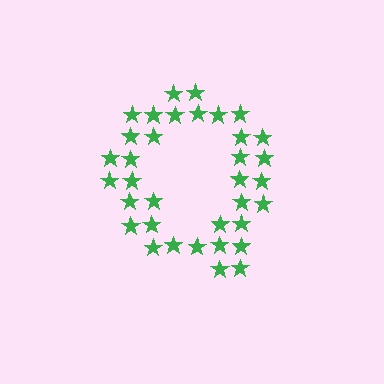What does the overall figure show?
The overall figure shows the letter Q.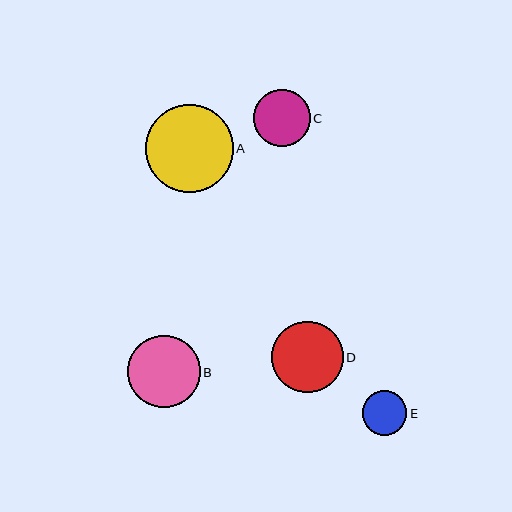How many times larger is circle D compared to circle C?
Circle D is approximately 1.3 times the size of circle C.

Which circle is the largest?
Circle A is the largest with a size of approximately 88 pixels.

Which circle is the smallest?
Circle E is the smallest with a size of approximately 45 pixels.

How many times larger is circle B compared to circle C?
Circle B is approximately 1.3 times the size of circle C.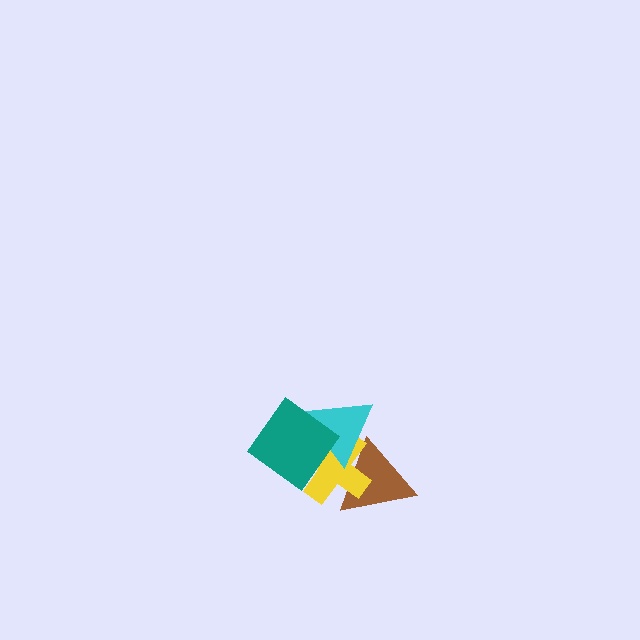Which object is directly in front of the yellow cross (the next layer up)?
The cyan triangle is directly in front of the yellow cross.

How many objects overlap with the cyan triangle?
3 objects overlap with the cyan triangle.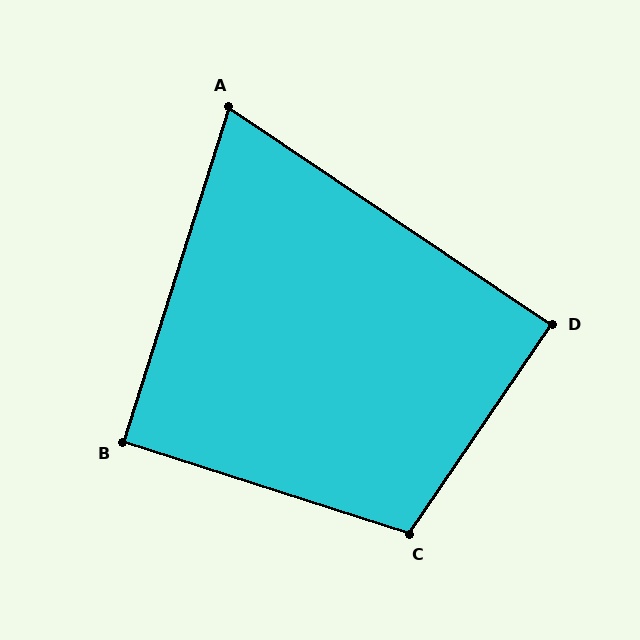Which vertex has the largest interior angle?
C, at approximately 107 degrees.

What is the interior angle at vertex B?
Approximately 90 degrees (approximately right).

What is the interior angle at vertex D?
Approximately 90 degrees (approximately right).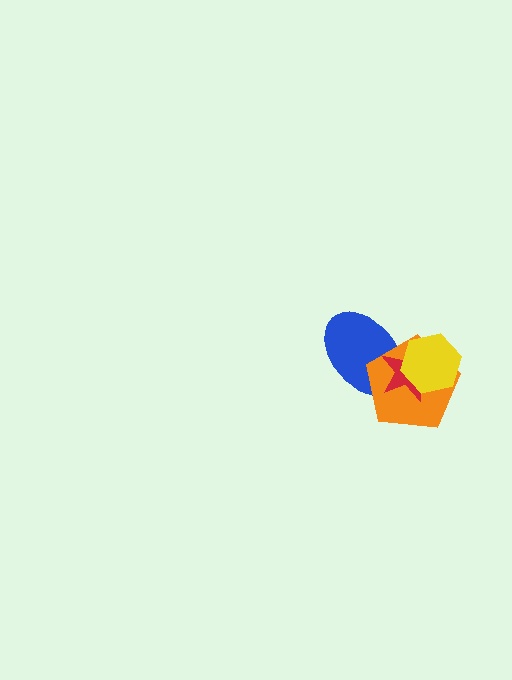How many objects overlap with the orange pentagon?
3 objects overlap with the orange pentagon.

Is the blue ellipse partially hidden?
Yes, it is partially covered by another shape.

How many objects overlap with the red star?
3 objects overlap with the red star.